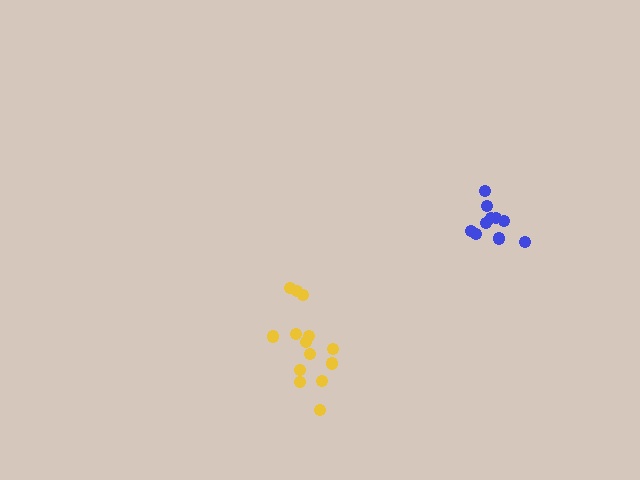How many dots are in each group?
Group 1: 14 dots, Group 2: 10 dots (24 total).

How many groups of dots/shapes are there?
There are 2 groups.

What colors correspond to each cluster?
The clusters are colored: yellow, blue.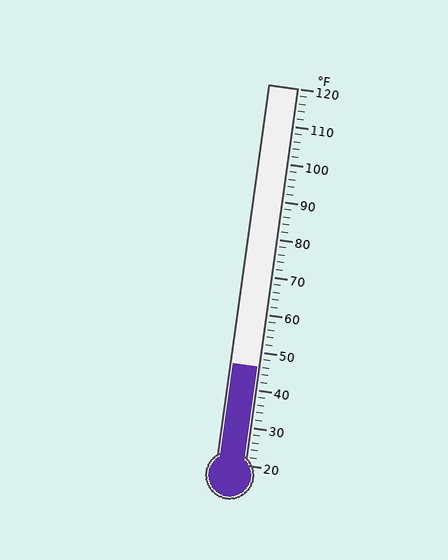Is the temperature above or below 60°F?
The temperature is below 60°F.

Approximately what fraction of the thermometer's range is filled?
The thermometer is filled to approximately 25% of its range.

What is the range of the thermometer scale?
The thermometer scale ranges from 20°F to 120°F.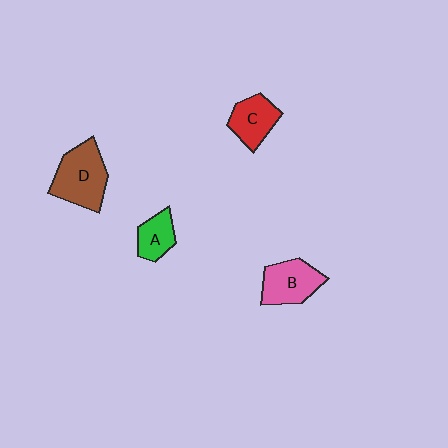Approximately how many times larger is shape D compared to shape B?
Approximately 1.3 times.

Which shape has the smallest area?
Shape A (green).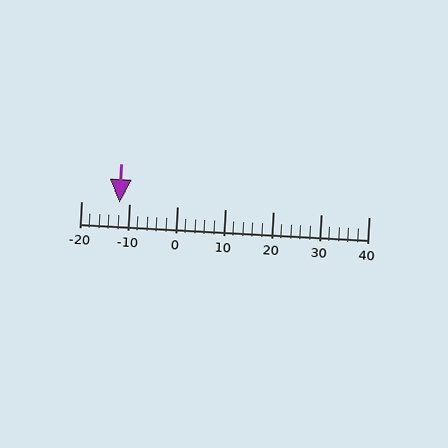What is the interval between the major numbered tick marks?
The major tick marks are spaced 10 units apart.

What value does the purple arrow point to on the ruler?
The purple arrow points to approximately -12.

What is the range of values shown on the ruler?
The ruler shows values from -20 to 40.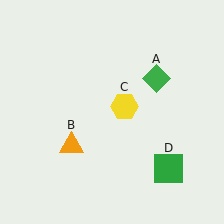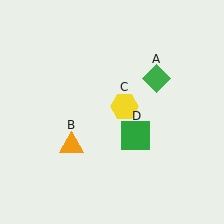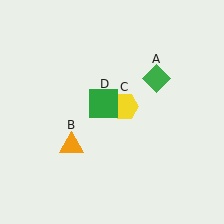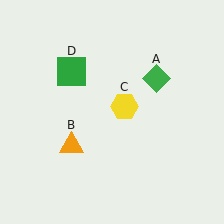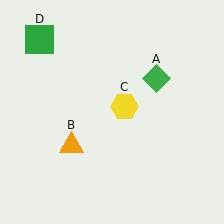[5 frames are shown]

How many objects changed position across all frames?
1 object changed position: green square (object D).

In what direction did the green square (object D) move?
The green square (object D) moved up and to the left.